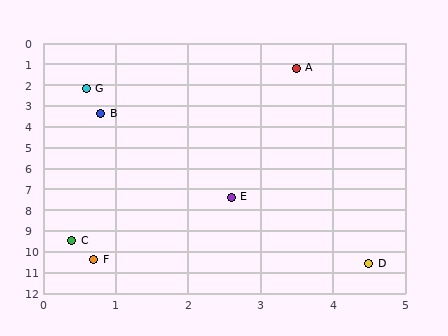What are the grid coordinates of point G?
Point G is at approximately (0.6, 2.2).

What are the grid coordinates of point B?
Point B is at approximately (0.8, 3.4).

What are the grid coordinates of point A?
Point A is at approximately (3.5, 1.2).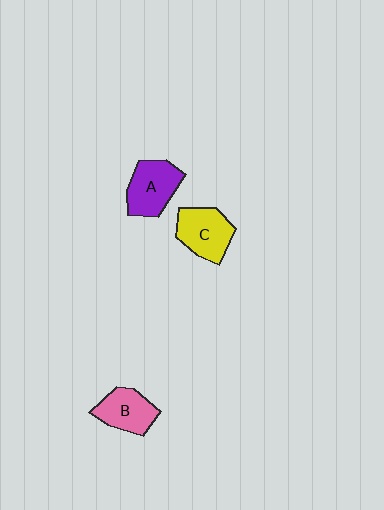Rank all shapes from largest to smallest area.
From largest to smallest: A (purple), C (yellow), B (pink).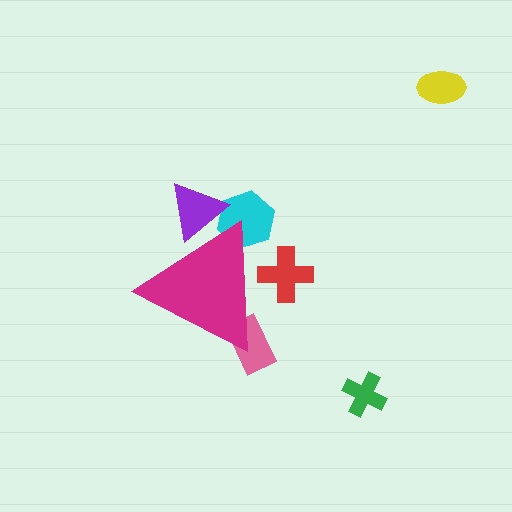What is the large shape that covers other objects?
A magenta triangle.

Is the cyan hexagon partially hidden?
Yes, the cyan hexagon is partially hidden behind the magenta triangle.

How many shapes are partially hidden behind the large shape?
4 shapes are partially hidden.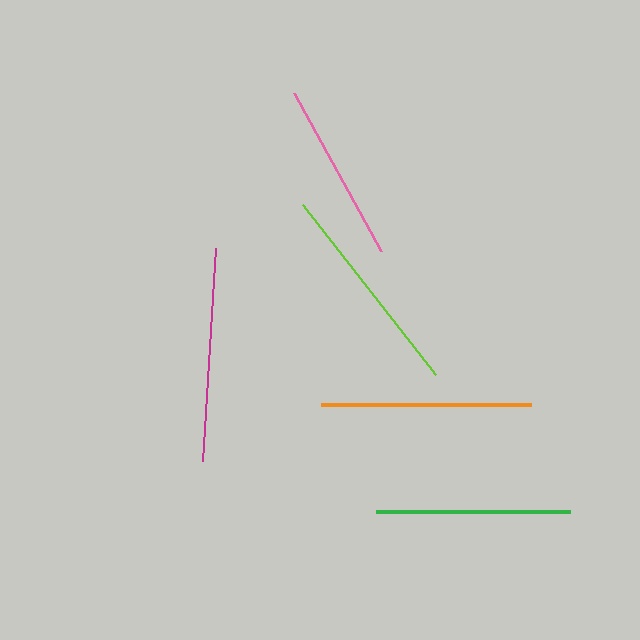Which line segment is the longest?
The lime line is the longest at approximately 215 pixels.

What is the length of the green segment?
The green segment is approximately 193 pixels long.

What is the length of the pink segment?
The pink segment is approximately 181 pixels long.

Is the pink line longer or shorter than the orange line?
The orange line is longer than the pink line.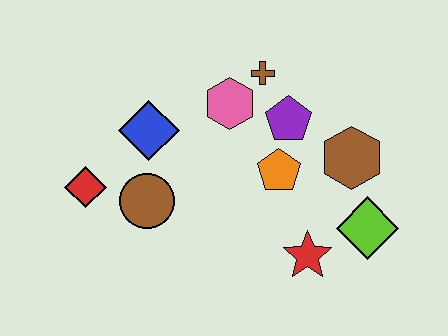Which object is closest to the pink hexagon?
The brown cross is closest to the pink hexagon.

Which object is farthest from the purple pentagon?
The red diamond is farthest from the purple pentagon.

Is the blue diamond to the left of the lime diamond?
Yes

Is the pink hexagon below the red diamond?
No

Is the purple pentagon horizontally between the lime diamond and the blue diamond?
Yes